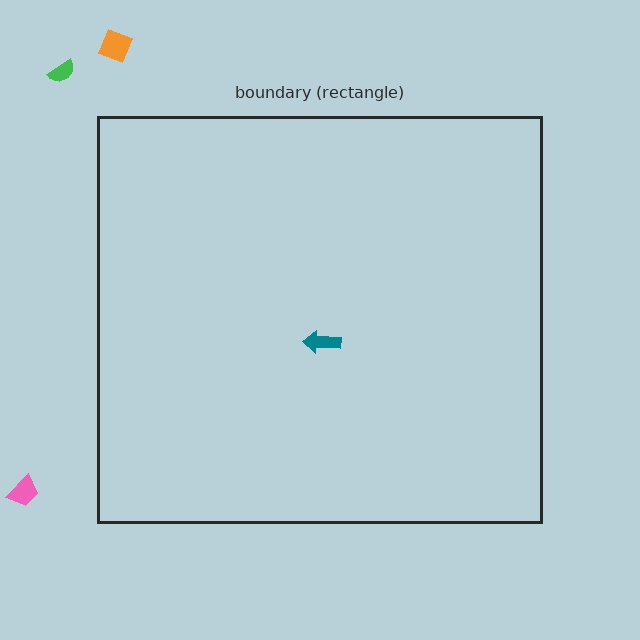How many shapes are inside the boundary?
1 inside, 3 outside.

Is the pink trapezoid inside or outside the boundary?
Outside.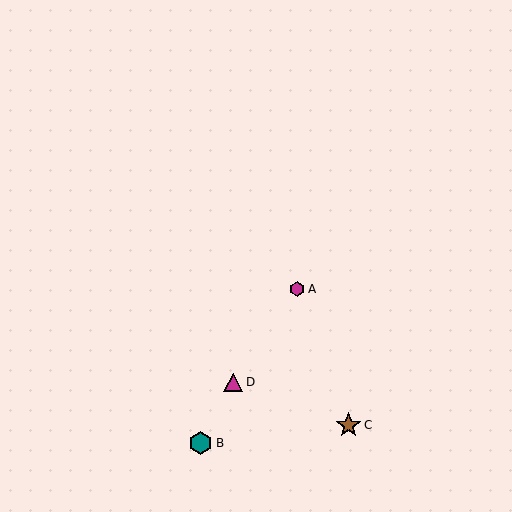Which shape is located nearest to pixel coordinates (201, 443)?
The teal hexagon (labeled B) at (201, 443) is nearest to that location.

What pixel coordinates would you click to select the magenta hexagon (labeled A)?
Click at (297, 289) to select the magenta hexagon A.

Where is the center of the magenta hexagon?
The center of the magenta hexagon is at (297, 289).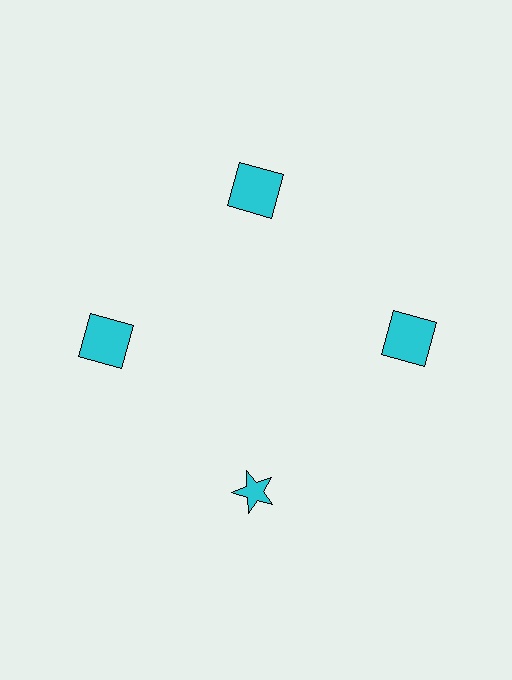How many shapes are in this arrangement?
There are 4 shapes arranged in a ring pattern.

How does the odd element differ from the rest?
It has a different shape: star instead of square.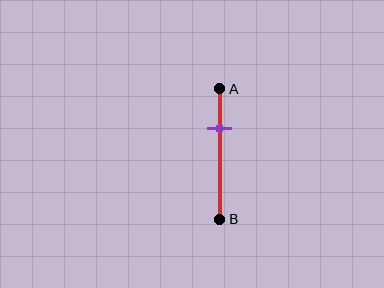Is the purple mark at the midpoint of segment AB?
No, the mark is at about 30% from A, not at the 50% midpoint.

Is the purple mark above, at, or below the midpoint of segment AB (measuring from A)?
The purple mark is above the midpoint of segment AB.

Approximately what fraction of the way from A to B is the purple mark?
The purple mark is approximately 30% of the way from A to B.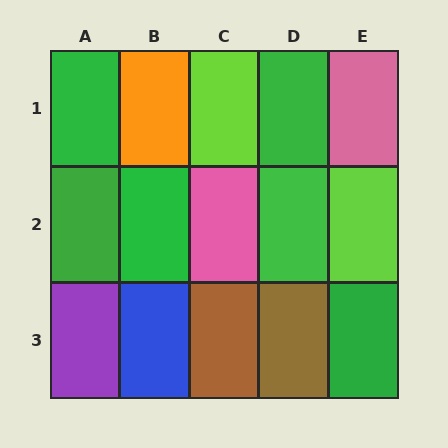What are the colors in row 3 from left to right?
Purple, blue, brown, brown, green.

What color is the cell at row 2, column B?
Green.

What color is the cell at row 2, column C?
Pink.